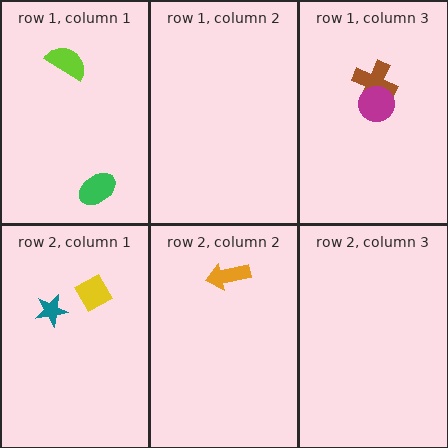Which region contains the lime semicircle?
The row 1, column 1 region.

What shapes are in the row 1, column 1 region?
The green ellipse, the lime semicircle.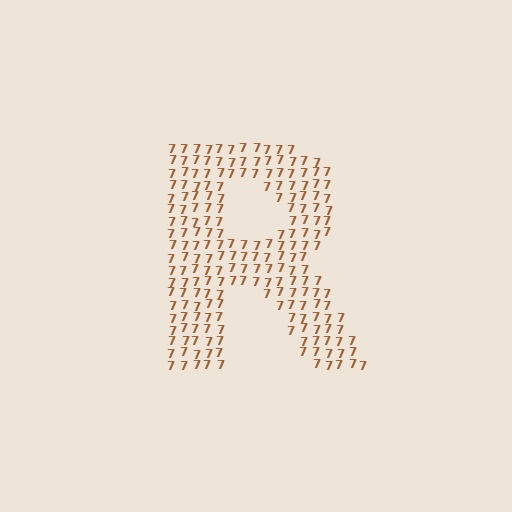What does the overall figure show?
The overall figure shows the letter R.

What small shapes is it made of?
It is made of small digit 7's.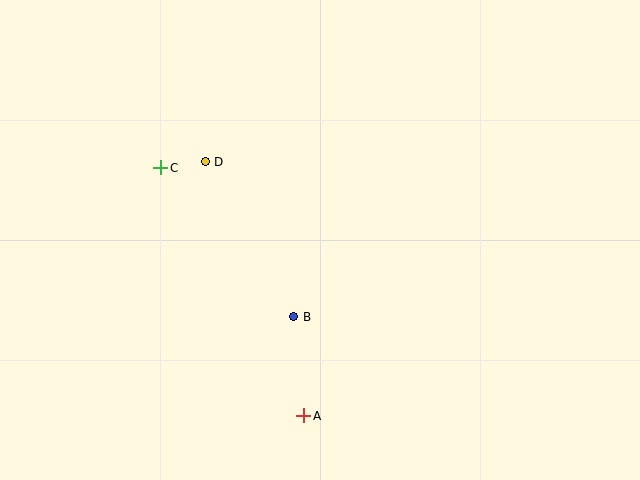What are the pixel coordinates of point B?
Point B is at (294, 317).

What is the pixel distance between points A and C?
The distance between A and C is 286 pixels.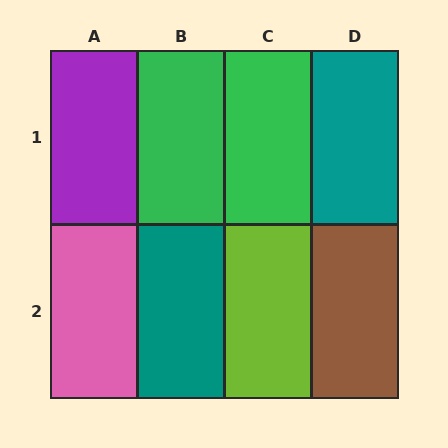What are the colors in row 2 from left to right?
Pink, teal, lime, brown.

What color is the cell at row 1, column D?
Teal.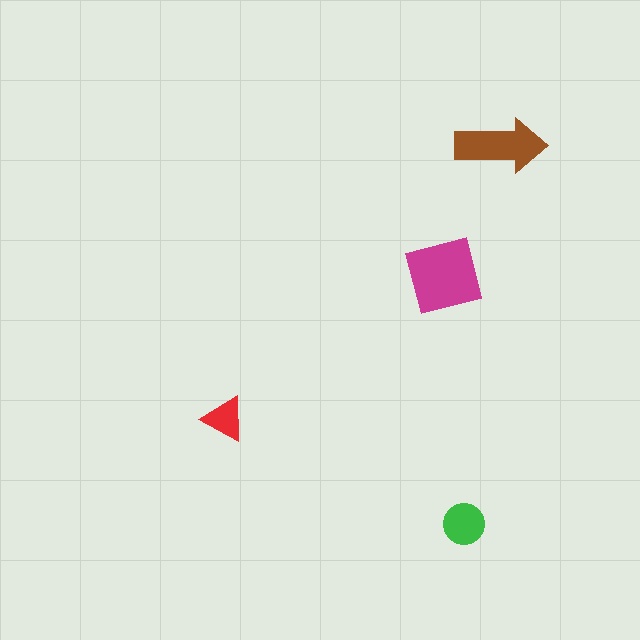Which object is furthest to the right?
The brown arrow is rightmost.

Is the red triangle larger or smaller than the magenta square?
Smaller.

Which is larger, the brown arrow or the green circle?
The brown arrow.